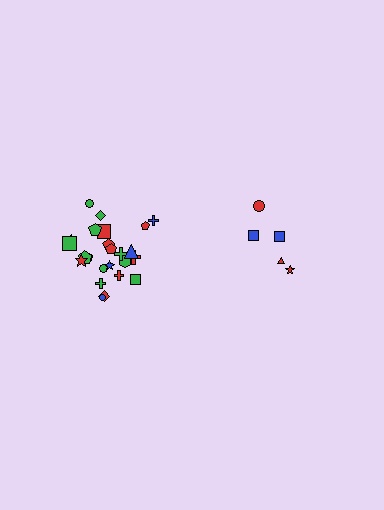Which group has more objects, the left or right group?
The left group.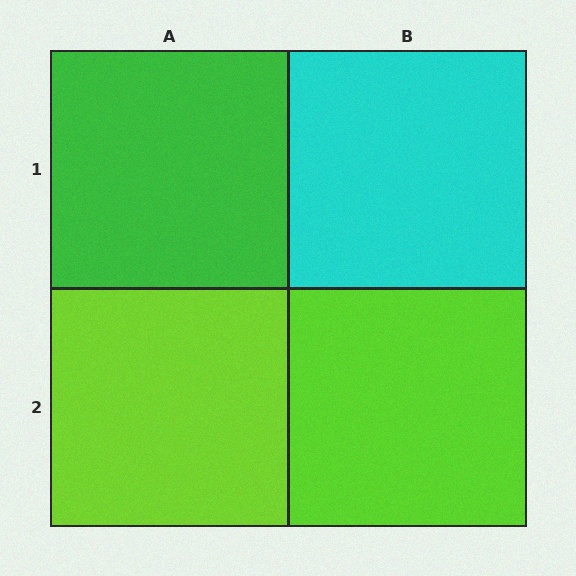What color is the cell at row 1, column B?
Cyan.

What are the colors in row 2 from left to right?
Lime, lime.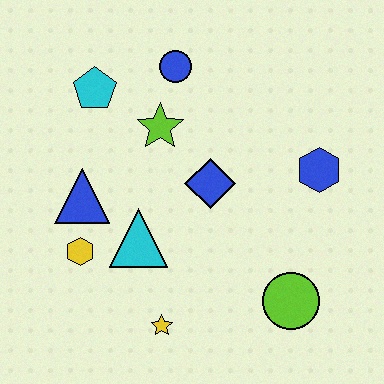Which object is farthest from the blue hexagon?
The yellow hexagon is farthest from the blue hexagon.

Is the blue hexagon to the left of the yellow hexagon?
No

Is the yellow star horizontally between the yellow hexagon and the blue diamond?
Yes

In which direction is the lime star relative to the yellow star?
The lime star is above the yellow star.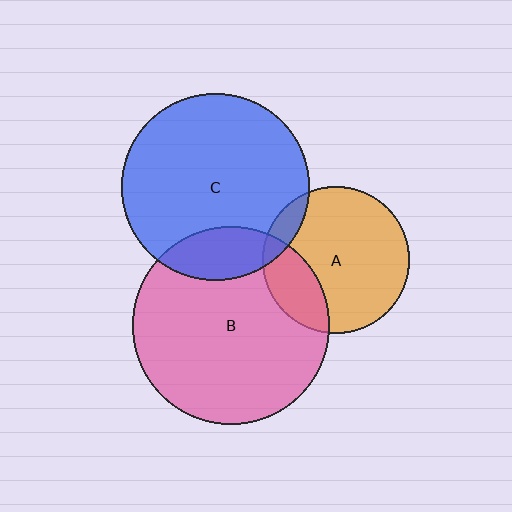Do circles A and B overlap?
Yes.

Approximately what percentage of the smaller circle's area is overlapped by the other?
Approximately 25%.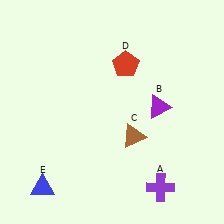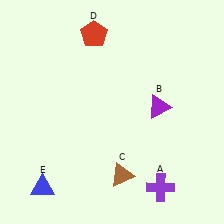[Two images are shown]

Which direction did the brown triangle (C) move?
The brown triangle (C) moved down.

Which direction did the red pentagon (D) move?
The red pentagon (D) moved left.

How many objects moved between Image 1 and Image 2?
2 objects moved between the two images.